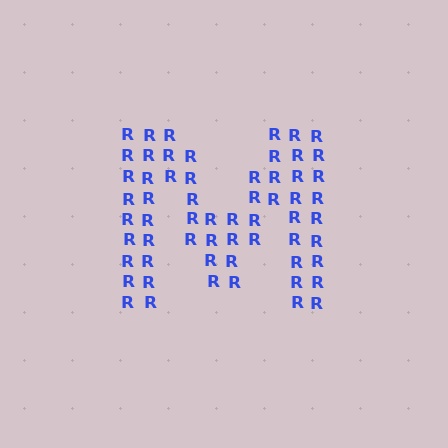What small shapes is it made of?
It is made of small letter R's.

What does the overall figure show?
The overall figure shows the letter M.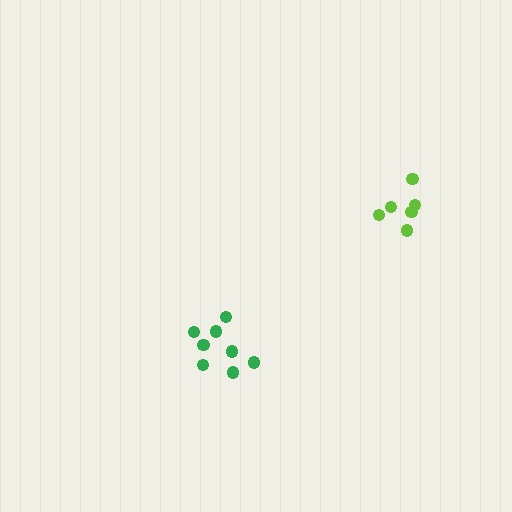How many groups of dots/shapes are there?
There are 2 groups.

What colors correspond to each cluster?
The clusters are colored: lime, green.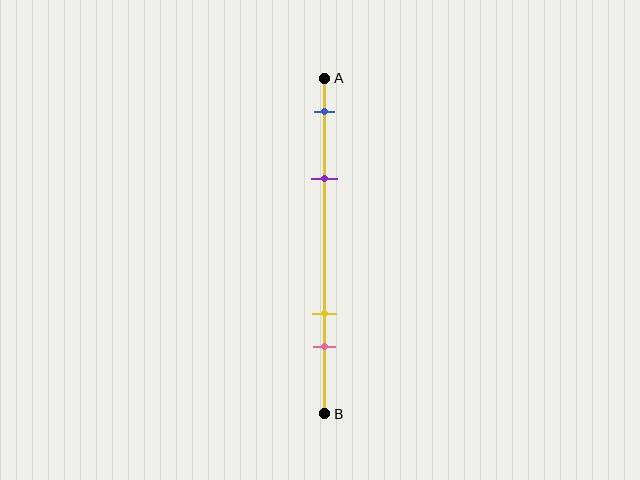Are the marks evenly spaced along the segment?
No, the marks are not evenly spaced.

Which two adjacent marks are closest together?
The yellow and pink marks are the closest adjacent pair.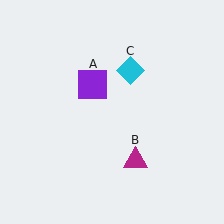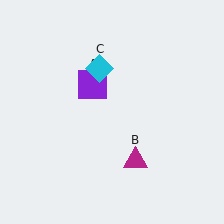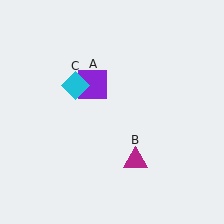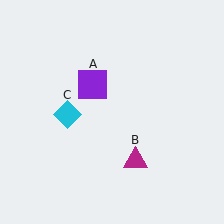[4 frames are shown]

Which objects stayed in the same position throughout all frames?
Purple square (object A) and magenta triangle (object B) remained stationary.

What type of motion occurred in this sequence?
The cyan diamond (object C) rotated counterclockwise around the center of the scene.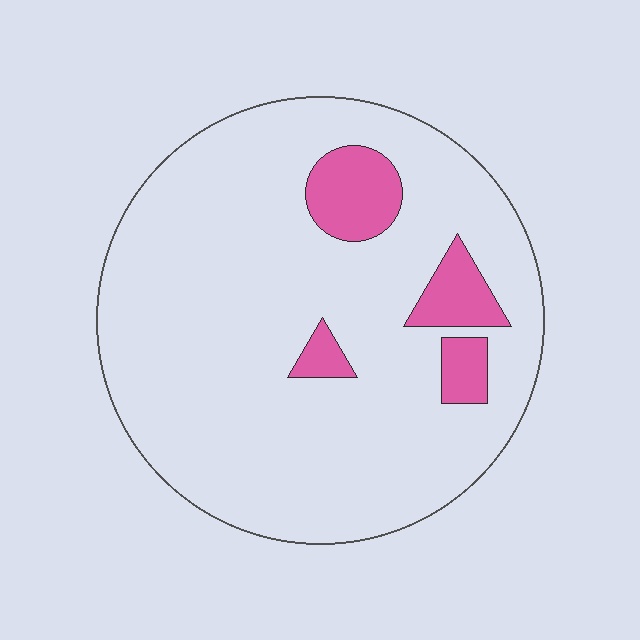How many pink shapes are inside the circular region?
4.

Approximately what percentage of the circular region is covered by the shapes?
Approximately 10%.